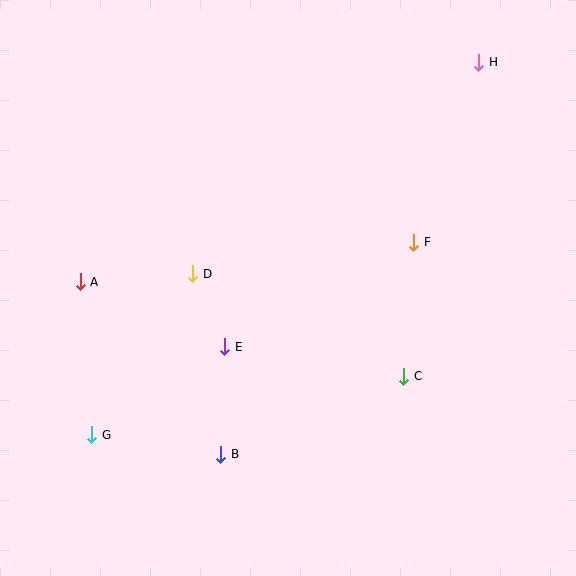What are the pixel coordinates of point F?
Point F is at (414, 242).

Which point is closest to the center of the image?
Point E at (225, 347) is closest to the center.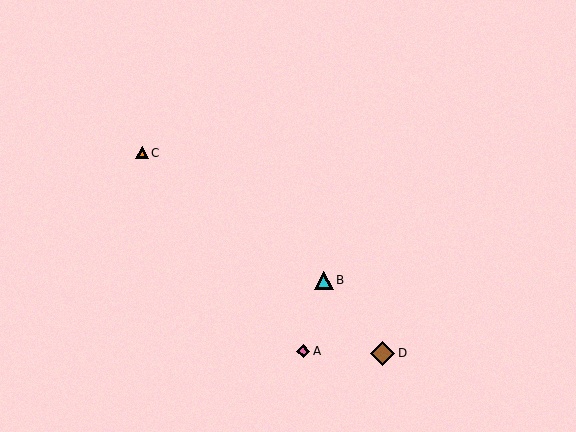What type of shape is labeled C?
Shape C is an orange triangle.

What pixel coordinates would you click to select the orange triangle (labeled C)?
Click at (142, 153) to select the orange triangle C.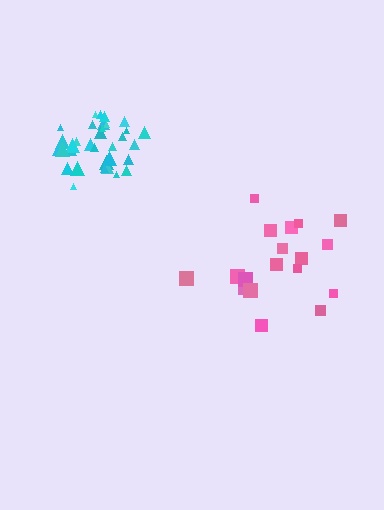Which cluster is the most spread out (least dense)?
Pink.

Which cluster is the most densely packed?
Cyan.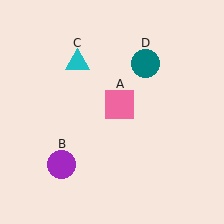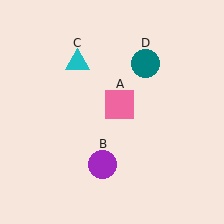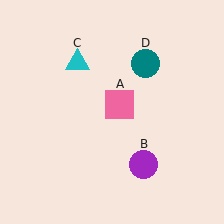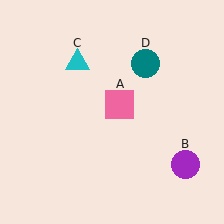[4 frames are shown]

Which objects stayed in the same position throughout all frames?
Pink square (object A) and cyan triangle (object C) and teal circle (object D) remained stationary.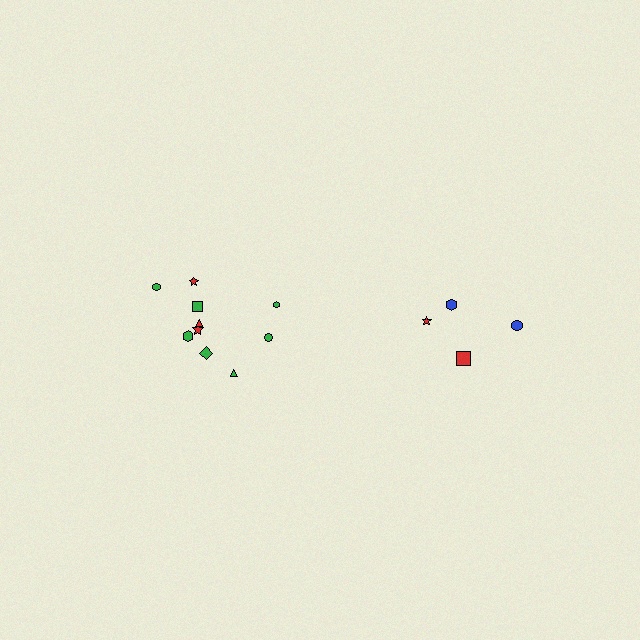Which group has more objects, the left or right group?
The left group.